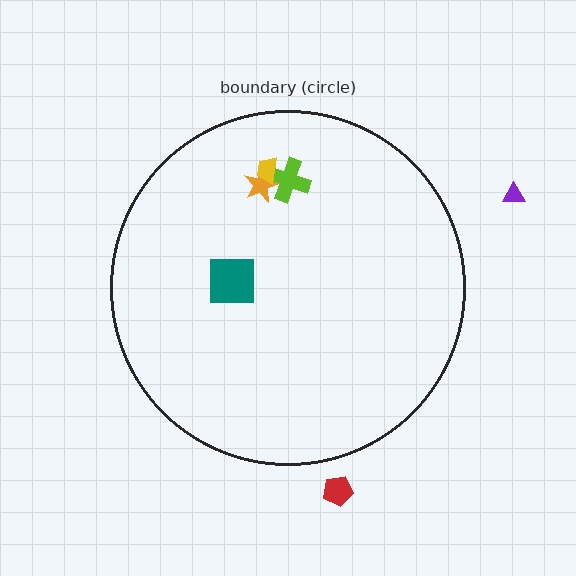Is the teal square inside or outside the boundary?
Inside.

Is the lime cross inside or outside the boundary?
Inside.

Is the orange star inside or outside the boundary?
Inside.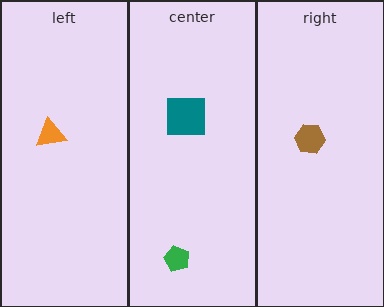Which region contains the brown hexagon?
The right region.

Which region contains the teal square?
The center region.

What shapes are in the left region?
The orange triangle.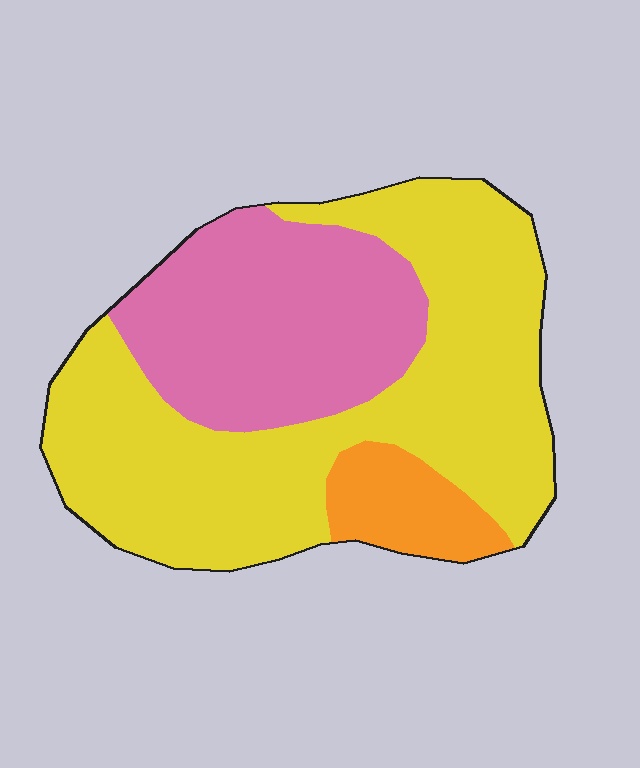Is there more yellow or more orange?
Yellow.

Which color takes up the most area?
Yellow, at roughly 60%.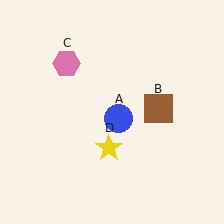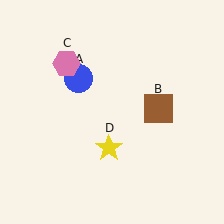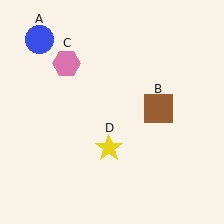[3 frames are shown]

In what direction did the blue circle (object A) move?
The blue circle (object A) moved up and to the left.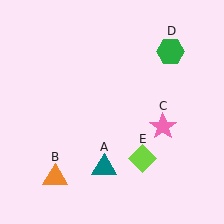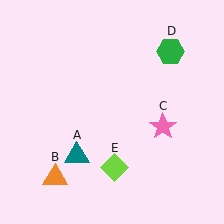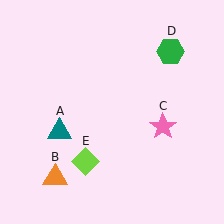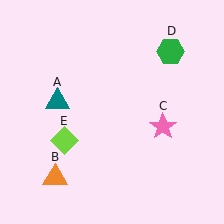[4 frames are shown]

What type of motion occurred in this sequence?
The teal triangle (object A), lime diamond (object E) rotated clockwise around the center of the scene.